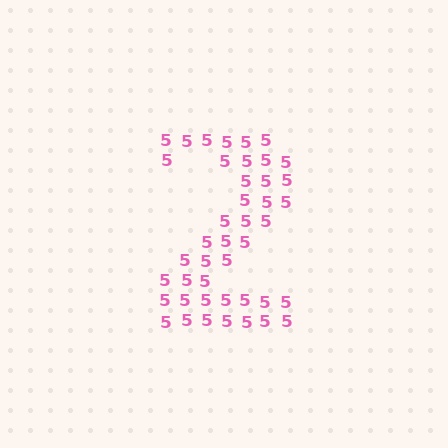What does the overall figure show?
The overall figure shows the digit 2.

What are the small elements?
The small elements are digit 5's.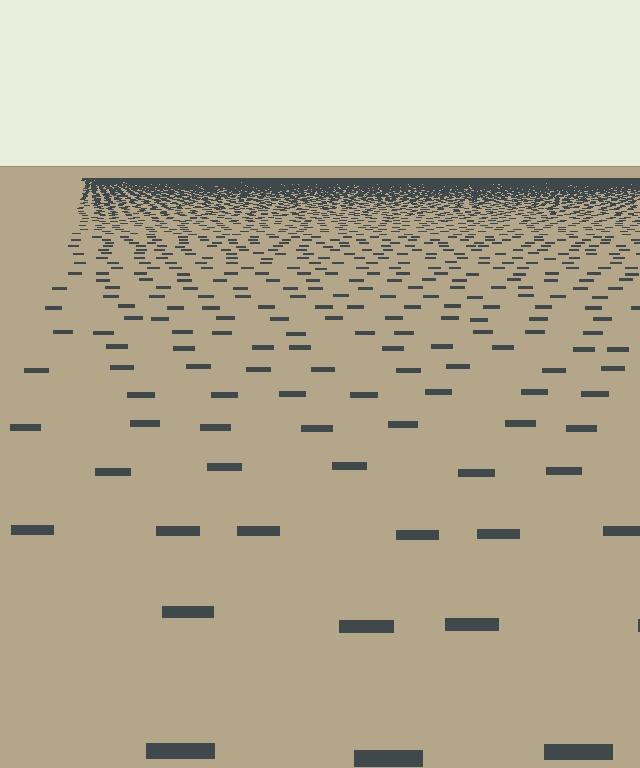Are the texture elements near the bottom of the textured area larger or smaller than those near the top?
Larger. Near the bottom, elements are closer to the viewer and appear at a bigger on-screen size.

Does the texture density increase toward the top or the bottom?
Density increases toward the top.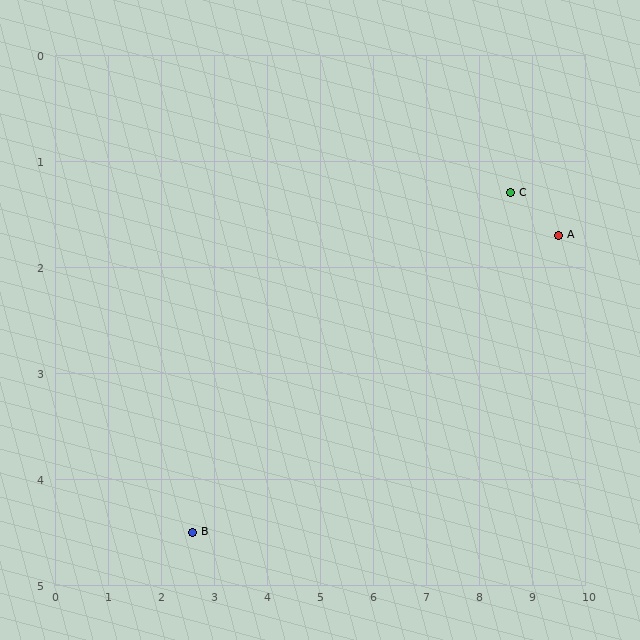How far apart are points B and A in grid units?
Points B and A are about 7.4 grid units apart.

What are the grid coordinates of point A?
Point A is at approximately (9.5, 1.7).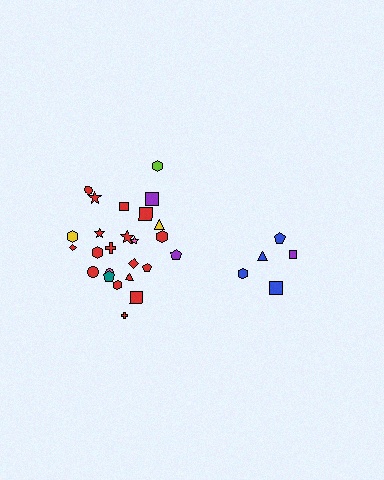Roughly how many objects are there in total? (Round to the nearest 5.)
Roughly 30 objects in total.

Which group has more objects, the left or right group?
The left group.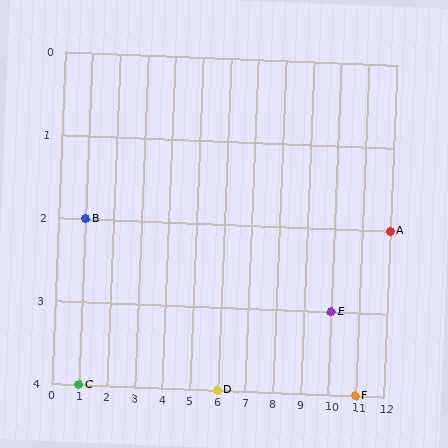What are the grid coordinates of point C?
Point C is at grid coordinates (1, 4).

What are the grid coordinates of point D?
Point D is at grid coordinates (6, 4).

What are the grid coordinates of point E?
Point E is at grid coordinates (10, 3).